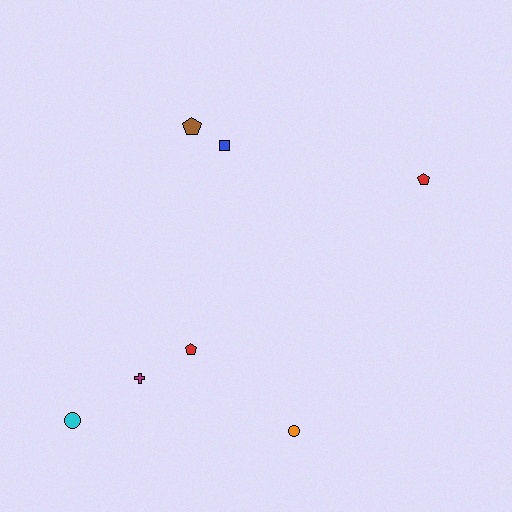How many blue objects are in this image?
There is 1 blue object.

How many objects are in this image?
There are 7 objects.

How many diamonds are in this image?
There are no diamonds.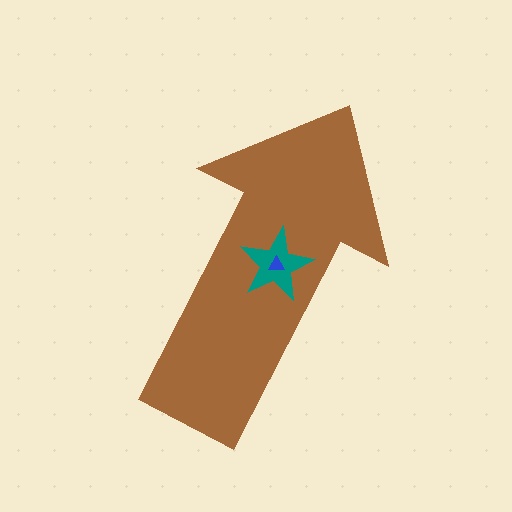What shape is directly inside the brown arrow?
The teal star.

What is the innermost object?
The blue triangle.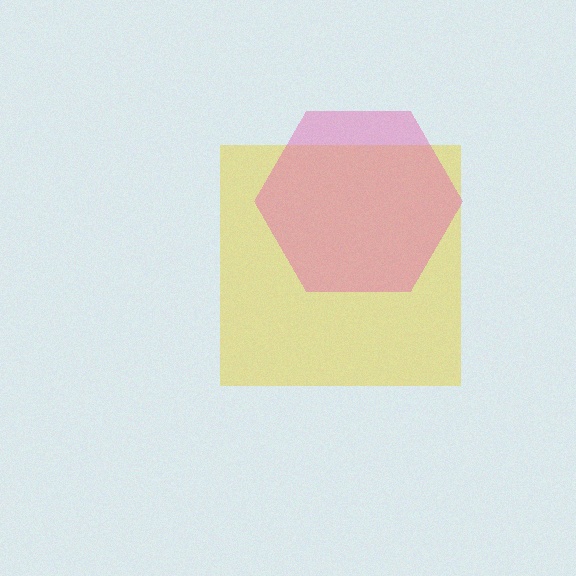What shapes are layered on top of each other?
The layered shapes are: a yellow square, a pink hexagon.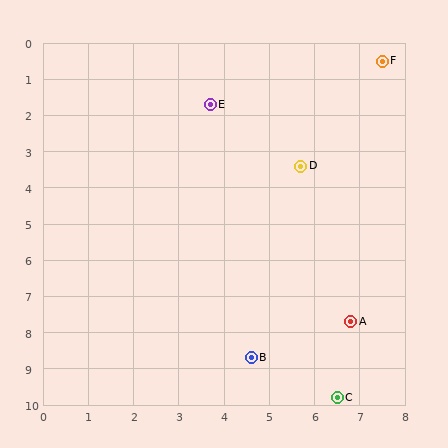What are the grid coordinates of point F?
Point F is at approximately (7.5, 0.5).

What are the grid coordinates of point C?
Point C is at approximately (6.5, 9.8).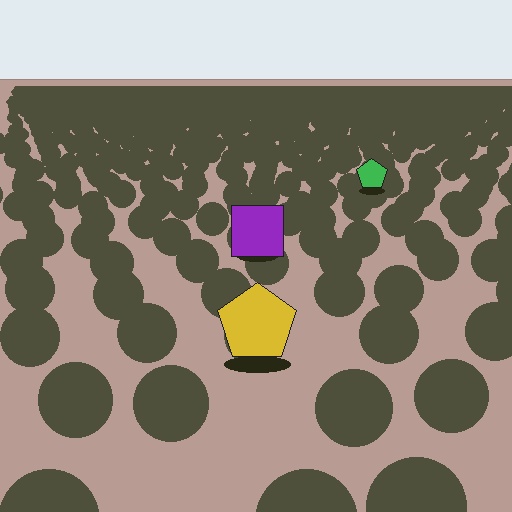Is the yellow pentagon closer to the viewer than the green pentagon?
Yes. The yellow pentagon is closer — you can tell from the texture gradient: the ground texture is coarser near it.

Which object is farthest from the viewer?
The green pentagon is farthest from the viewer. It appears smaller and the ground texture around it is denser.